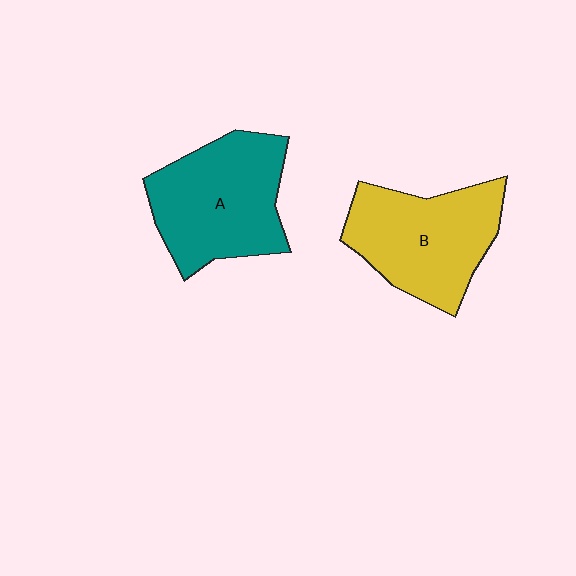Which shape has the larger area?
Shape A (teal).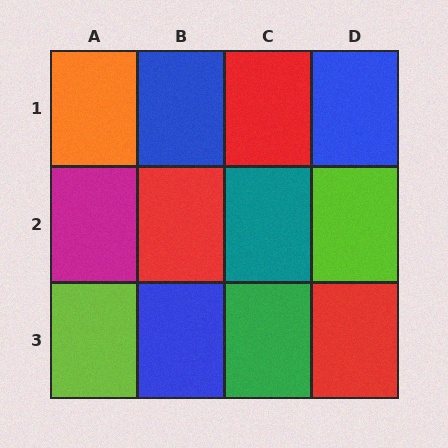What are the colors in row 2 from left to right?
Magenta, red, teal, lime.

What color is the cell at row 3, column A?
Lime.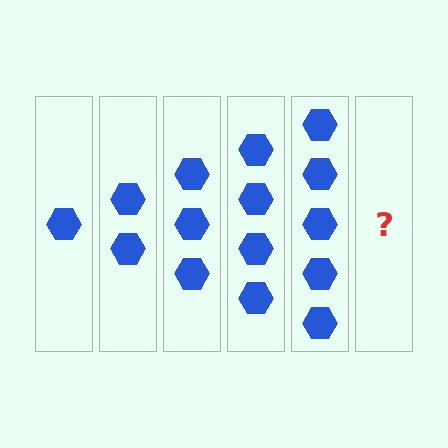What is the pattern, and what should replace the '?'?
The pattern is that each step adds one more hexagon. The '?' should be 6 hexagons.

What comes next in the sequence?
The next element should be 6 hexagons.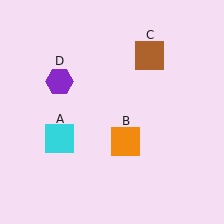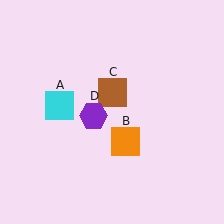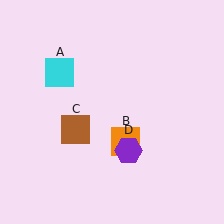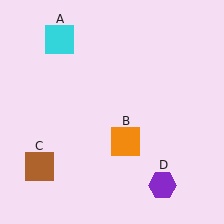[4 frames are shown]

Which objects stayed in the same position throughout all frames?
Orange square (object B) remained stationary.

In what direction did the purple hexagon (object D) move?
The purple hexagon (object D) moved down and to the right.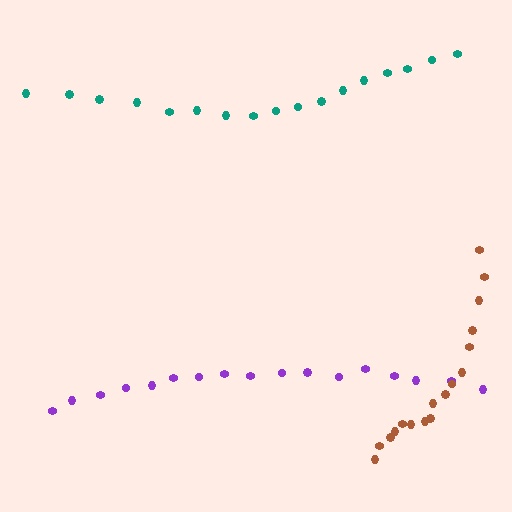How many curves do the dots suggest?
There are 3 distinct paths.